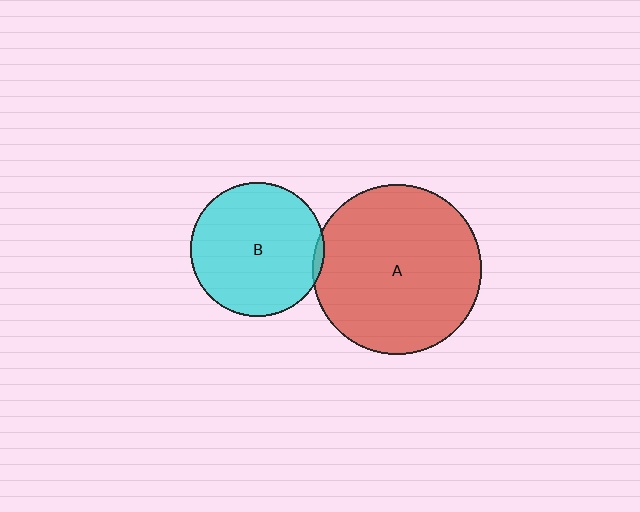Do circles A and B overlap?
Yes.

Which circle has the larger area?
Circle A (red).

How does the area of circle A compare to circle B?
Approximately 1.6 times.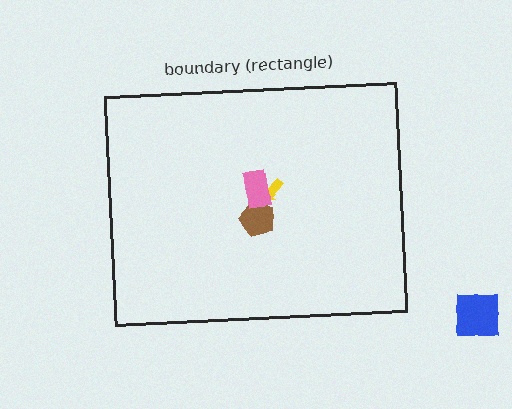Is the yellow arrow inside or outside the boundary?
Inside.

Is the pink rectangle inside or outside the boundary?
Inside.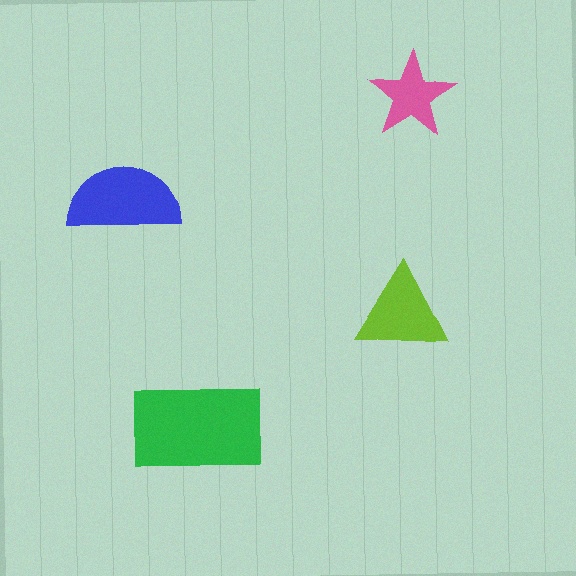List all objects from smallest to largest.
The pink star, the lime triangle, the blue semicircle, the green rectangle.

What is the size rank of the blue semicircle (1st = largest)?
2nd.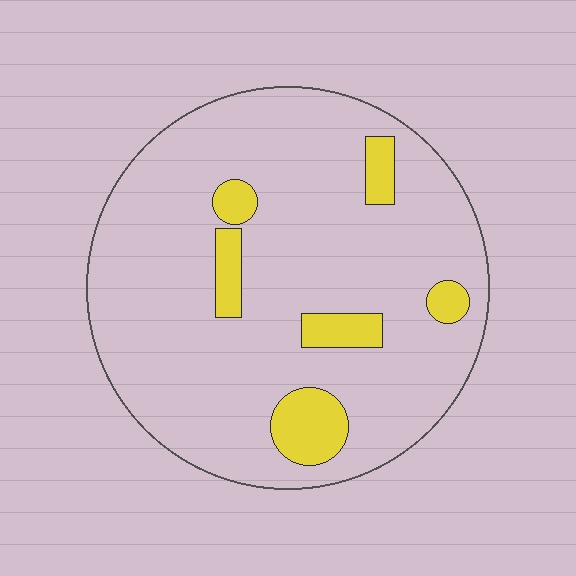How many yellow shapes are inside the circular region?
6.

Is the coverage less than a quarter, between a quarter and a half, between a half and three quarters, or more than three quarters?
Less than a quarter.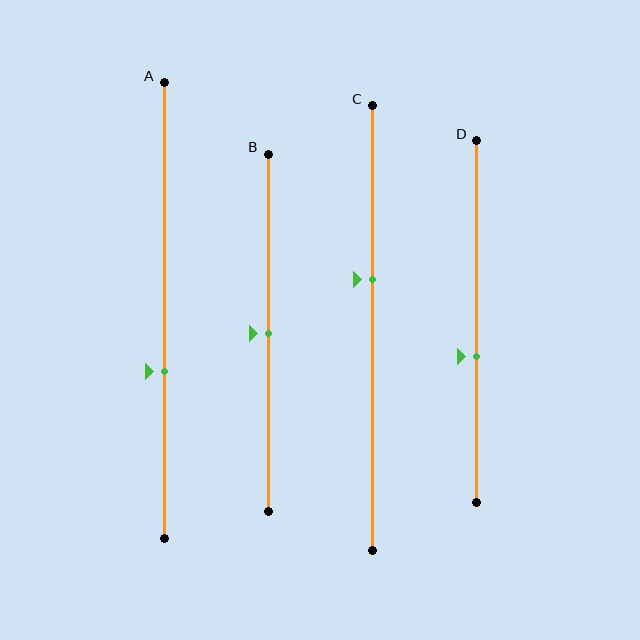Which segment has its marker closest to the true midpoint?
Segment B has its marker closest to the true midpoint.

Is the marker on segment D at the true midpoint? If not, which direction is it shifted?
No, the marker on segment D is shifted downward by about 10% of the segment length.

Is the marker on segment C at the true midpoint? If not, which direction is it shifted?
No, the marker on segment C is shifted upward by about 11% of the segment length.